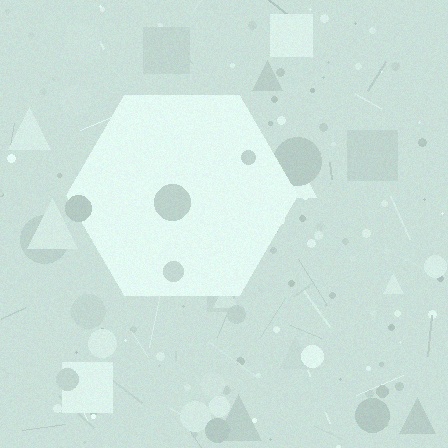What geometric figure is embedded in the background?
A hexagon is embedded in the background.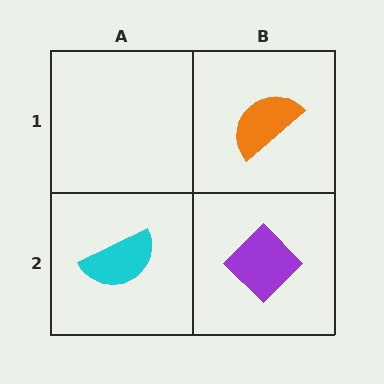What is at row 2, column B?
A purple diamond.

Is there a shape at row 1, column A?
No, that cell is empty.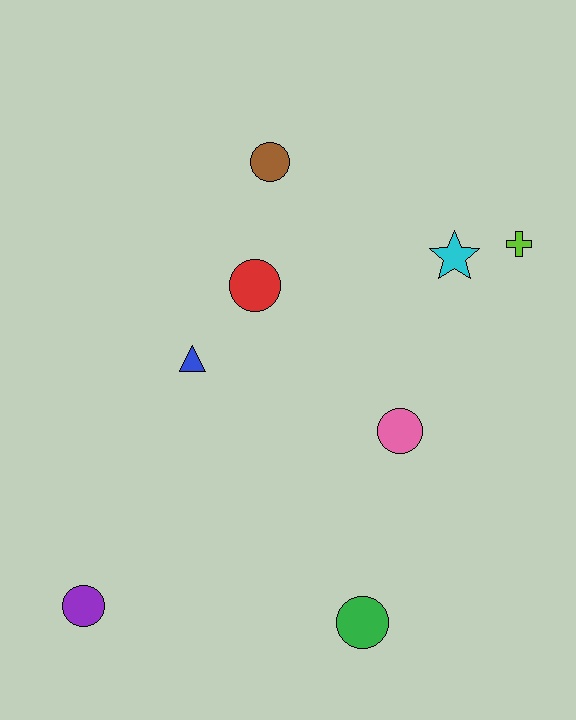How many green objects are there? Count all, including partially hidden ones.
There is 1 green object.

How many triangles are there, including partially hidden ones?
There is 1 triangle.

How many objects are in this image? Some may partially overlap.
There are 8 objects.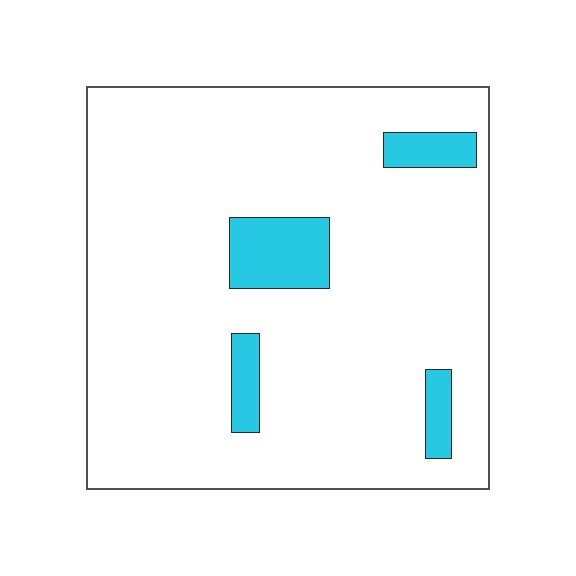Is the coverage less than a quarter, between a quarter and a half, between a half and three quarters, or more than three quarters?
Less than a quarter.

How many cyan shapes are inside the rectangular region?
4.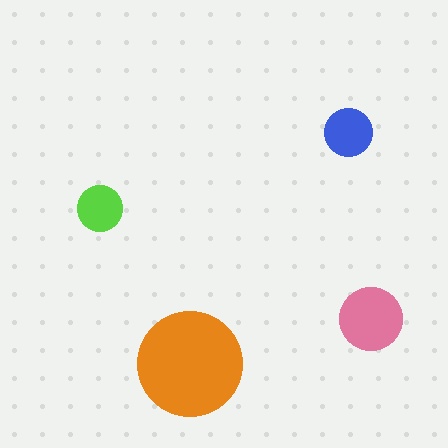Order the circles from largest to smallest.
the orange one, the pink one, the blue one, the lime one.